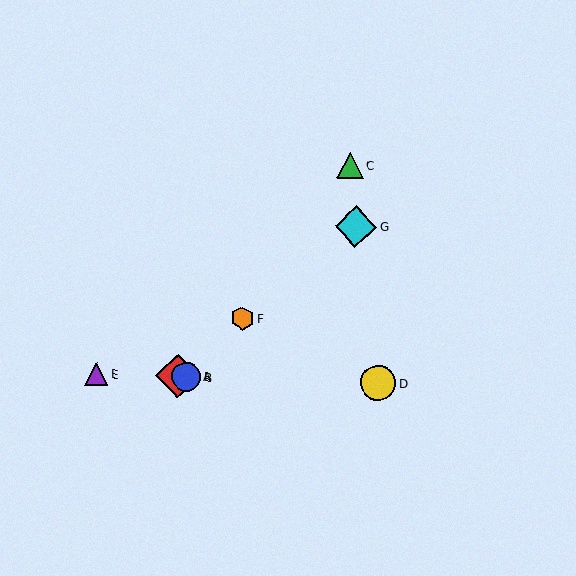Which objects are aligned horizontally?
Objects A, B, D, E are aligned horizontally.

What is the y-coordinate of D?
Object D is at y≈383.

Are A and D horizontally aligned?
Yes, both are at y≈376.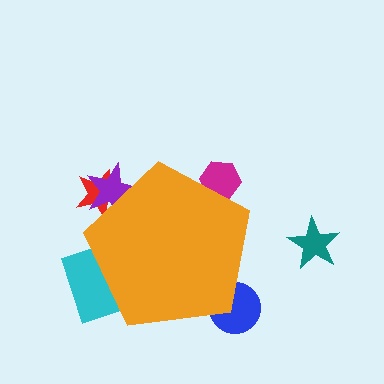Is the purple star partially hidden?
Yes, the purple star is partially hidden behind the orange pentagon.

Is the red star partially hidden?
Yes, the red star is partially hidden behind the orange pentagon.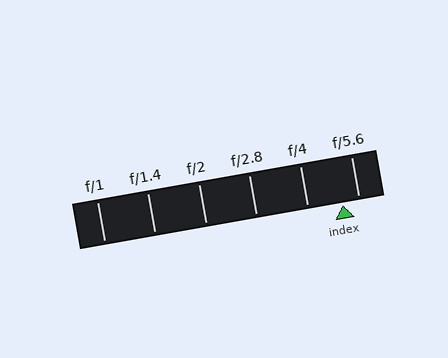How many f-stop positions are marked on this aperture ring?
There are 6 f-stop positions marked.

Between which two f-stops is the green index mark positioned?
The index mark is between f/4 and f/5.6.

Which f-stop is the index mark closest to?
The index mark is closest to f/5.6.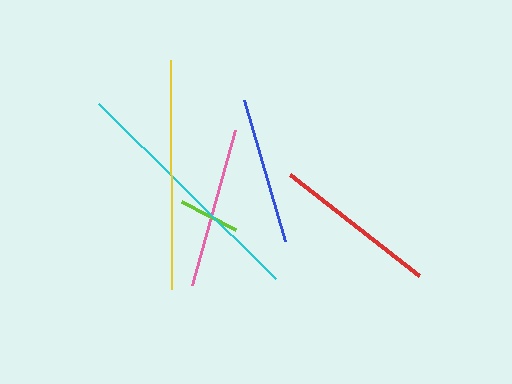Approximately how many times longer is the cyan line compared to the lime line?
The cyan line is approximately 4.1 times the length of the lime line.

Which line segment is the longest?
The cyan line is the longest at approximately 248 pixels.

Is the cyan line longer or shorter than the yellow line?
The cyan line is longer than the yellow line.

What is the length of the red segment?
The red segment is approximately 163 pixels long.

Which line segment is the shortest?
The lime line is the shortest at approximately 60 pixels.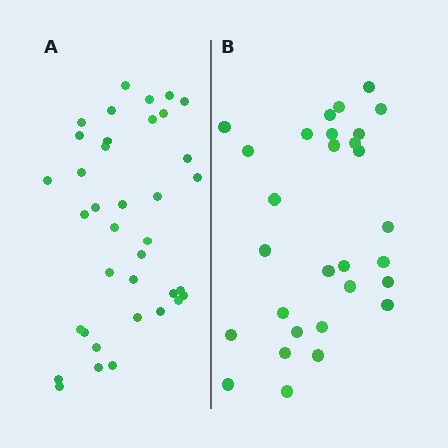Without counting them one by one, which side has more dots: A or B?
Region A (the left region) has more dots.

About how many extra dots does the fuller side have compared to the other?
Region A has roughly 8 or so more dots than region B.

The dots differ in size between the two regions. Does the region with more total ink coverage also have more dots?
No. Region B has more total ink coverage because its dots are larger, but region A actually contains more individual dots. Total area can be misleading — the number of items is what matters here.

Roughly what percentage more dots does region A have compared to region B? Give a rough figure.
About 30% more.